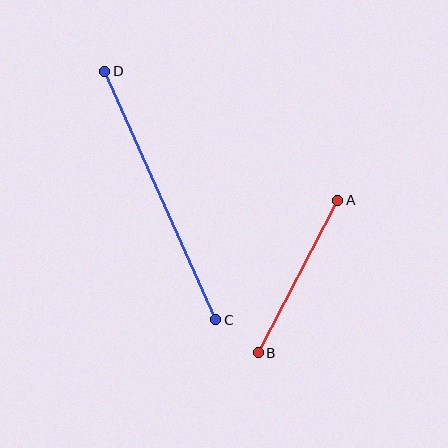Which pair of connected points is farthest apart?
Points C and D are farthest apart.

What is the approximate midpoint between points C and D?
The midpoint is at approximately (160, 196) pixels.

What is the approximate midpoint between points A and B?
The midpoint is at approximately (298, 277) pixels.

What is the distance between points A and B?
The distance is approximately 172 pixels.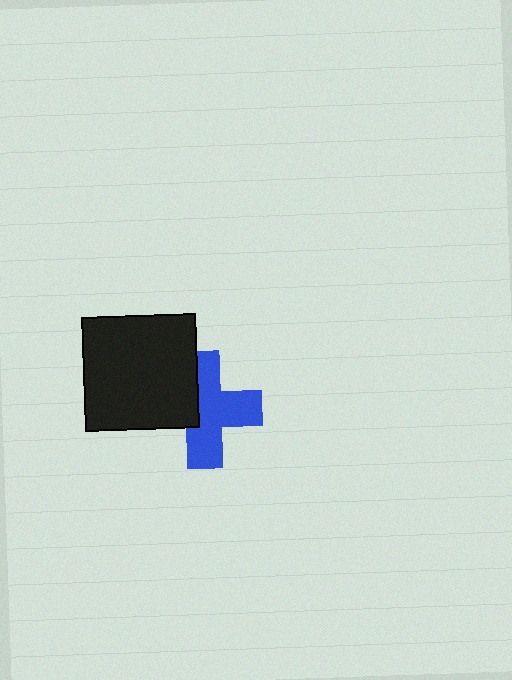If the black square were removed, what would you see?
You would see the complete blue cross.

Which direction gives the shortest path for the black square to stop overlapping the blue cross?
Moving left gives the shortest separation.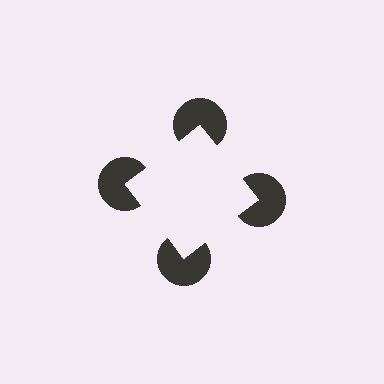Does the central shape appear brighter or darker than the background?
It typically appears slightly brighter than the background, even though no actual brightness change is drawn.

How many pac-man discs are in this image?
There are 4 — one at each vertex of the illusory square.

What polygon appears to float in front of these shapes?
An illusory square — its edges are inferred from the aligned wedge cuts in the pac-man discs, not physically drawn.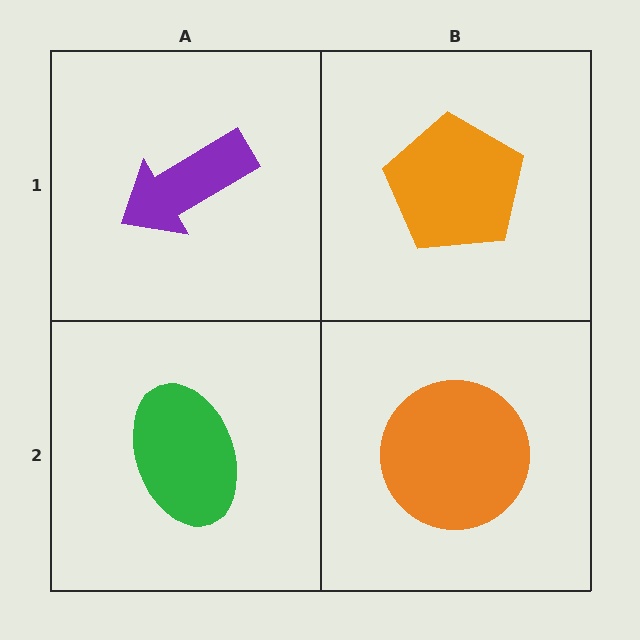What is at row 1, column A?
A purple arrow.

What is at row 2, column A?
A green ellipse.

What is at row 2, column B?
An orange circle.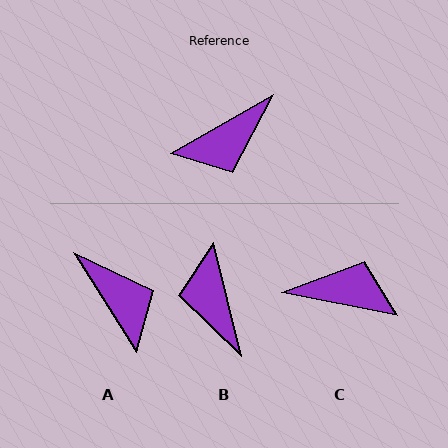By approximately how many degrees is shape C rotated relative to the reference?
Approximately 139 degrees counter-clockwise.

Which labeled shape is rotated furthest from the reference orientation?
C, about 139 degrees away.